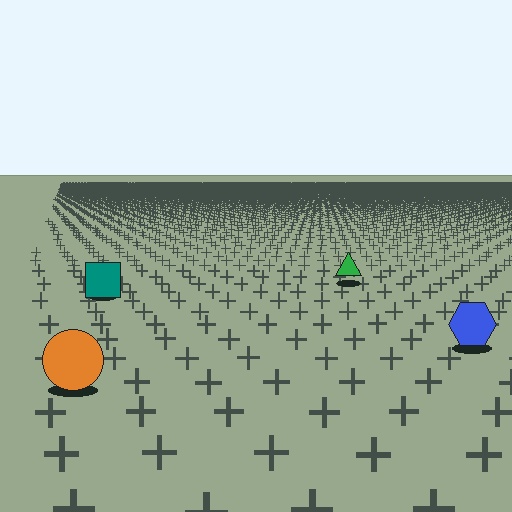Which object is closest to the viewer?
The orange circle is closest. The texture marks near it are larger and more spread out.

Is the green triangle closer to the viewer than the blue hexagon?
No. The blue hexagon is closer — you can tell from the texture gradient: the ground texture is coarser near it.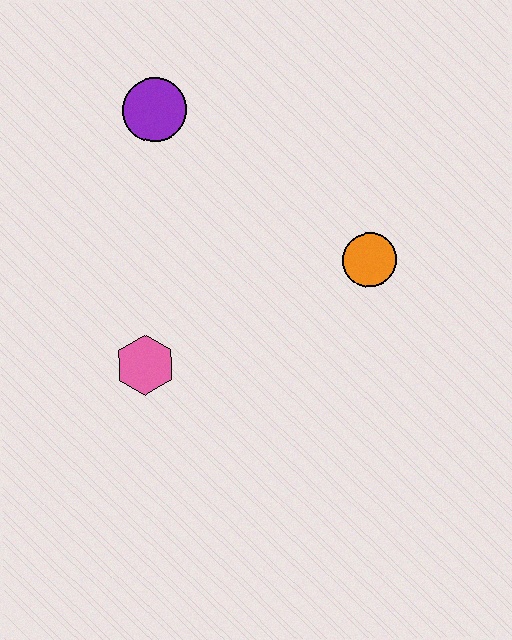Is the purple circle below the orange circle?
No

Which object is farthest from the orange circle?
The purple circle is farthest from the orange circle.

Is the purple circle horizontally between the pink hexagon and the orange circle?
Yes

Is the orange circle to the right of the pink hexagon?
Yes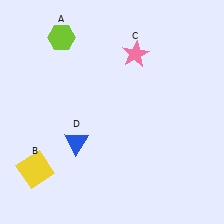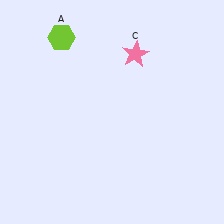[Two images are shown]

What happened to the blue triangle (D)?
The blue triangle (D) was removed in Image 2. It was in the bottom-left area of Image 1.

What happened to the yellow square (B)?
The yellow square (B) was removed in Image 2. It was in the bottom-left area of Image 1.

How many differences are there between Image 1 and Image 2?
There are 2 differences between the two images.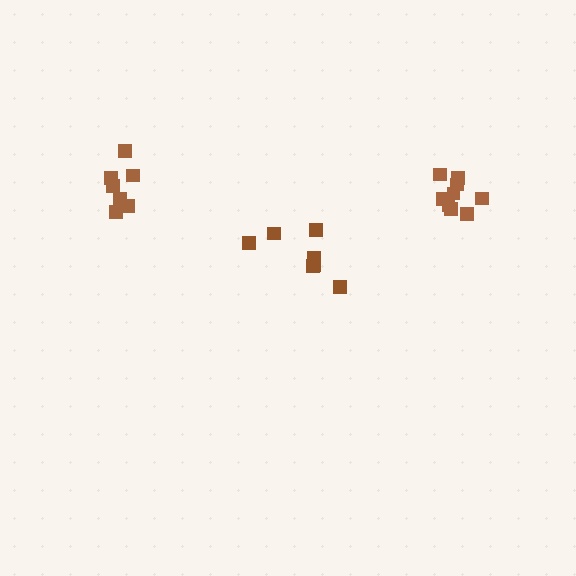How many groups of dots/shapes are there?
There are 3 groups.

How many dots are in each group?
Group 1: 7 dots, Group 2: 9 dots, Group 3: 7 dots (23 total).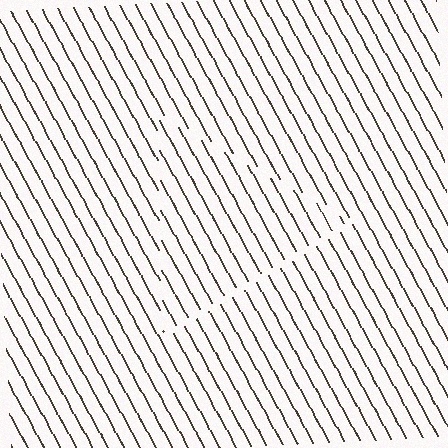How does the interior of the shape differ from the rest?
The interior of the shape contains the same grating, shifted by half a period — the contour is defined by the phase discontinuity where line-ends from the inner and outer gratings abut.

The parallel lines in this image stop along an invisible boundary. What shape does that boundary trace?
An illusory triangle. The interior of the shape contains the same grating, shifted by half a period — the contour is defined by the phase discontinuity where line-ends from the inner and outer gratings abut.